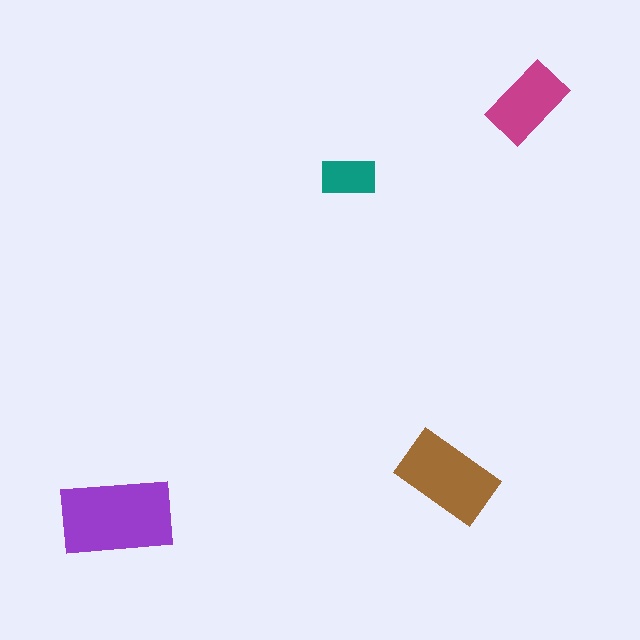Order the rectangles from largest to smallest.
the purple one, the brown one, the magenta one, the teal one.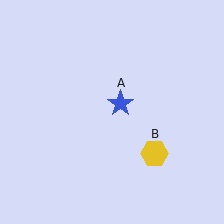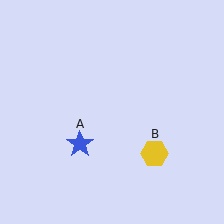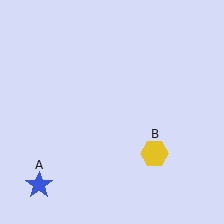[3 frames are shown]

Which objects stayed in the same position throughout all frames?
Yellow hexagon (object B) remained stationary.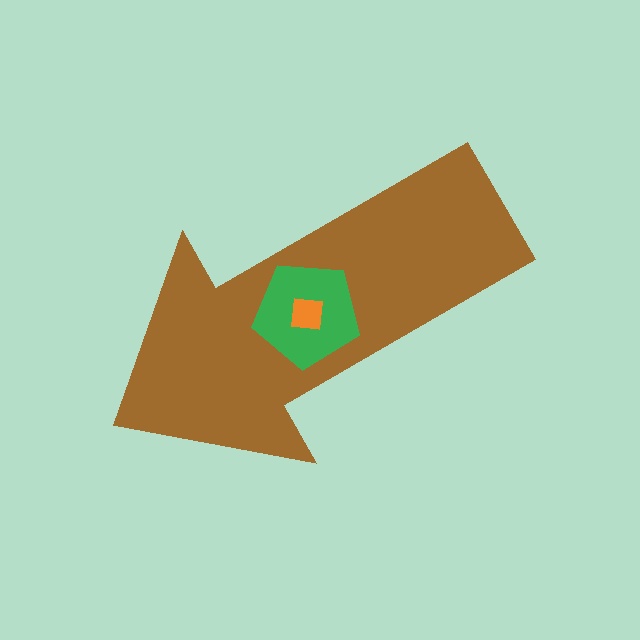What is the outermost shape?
The brown arrow.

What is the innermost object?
The orange square.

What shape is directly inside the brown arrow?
The green pentagon.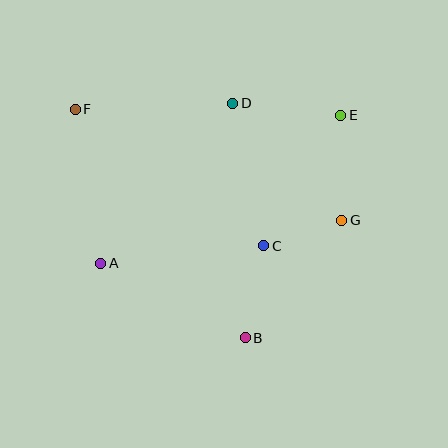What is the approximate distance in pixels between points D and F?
The distance between D and F is approximately 158 pixels.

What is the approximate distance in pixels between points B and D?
The distance between B and D is approximately 235 pixels.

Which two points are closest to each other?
Points C and G are closest to each other.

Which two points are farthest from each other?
Points F and G are farthest from each other.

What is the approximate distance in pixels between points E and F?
The distance between E and F is approximately 265 pixels.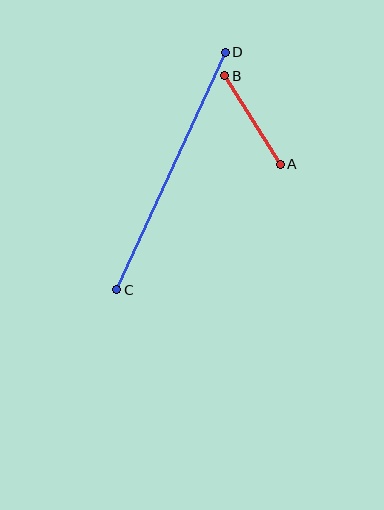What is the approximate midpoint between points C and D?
The midpoint is at approximately (171, 171) pixels.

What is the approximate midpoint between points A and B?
The midpoint is at approximately (253, 120) pixels.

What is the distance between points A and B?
The distance is approximately 104 pixels.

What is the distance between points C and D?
The distance is approximately 261 pixels.